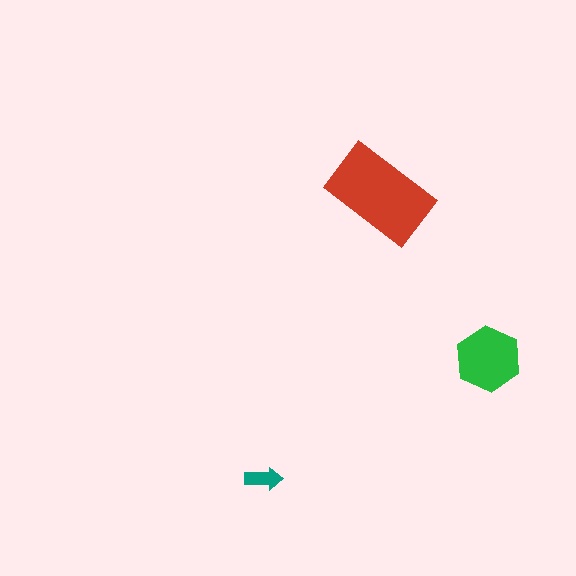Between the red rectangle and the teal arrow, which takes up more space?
The red rectangle.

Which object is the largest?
The red rectangle.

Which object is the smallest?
The teal arrow.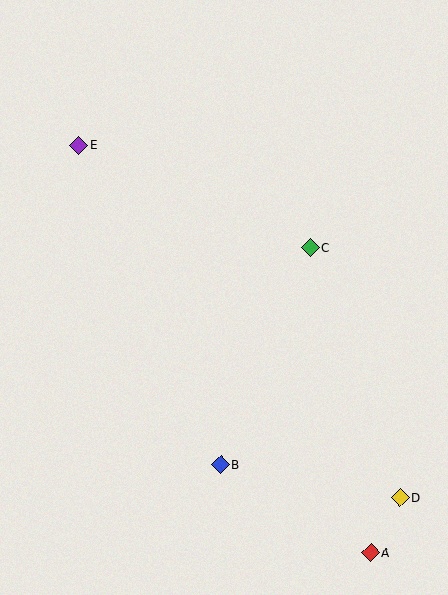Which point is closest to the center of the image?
Point C at (310, 248) is closest to the center.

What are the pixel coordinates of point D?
Point D is at (400, 498).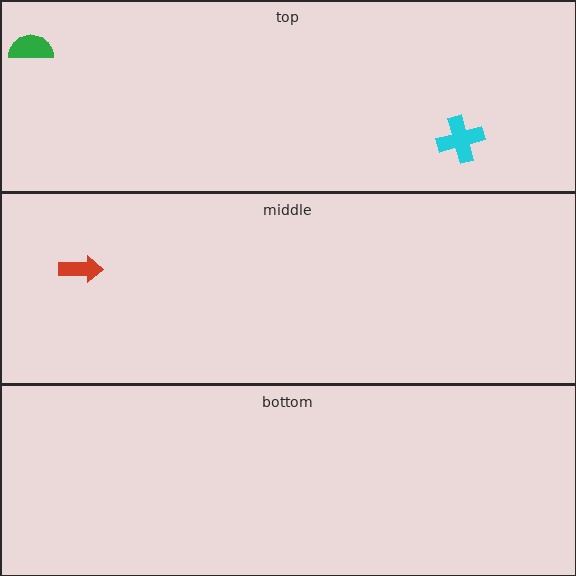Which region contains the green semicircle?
The top region.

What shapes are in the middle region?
The red arrow.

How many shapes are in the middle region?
1.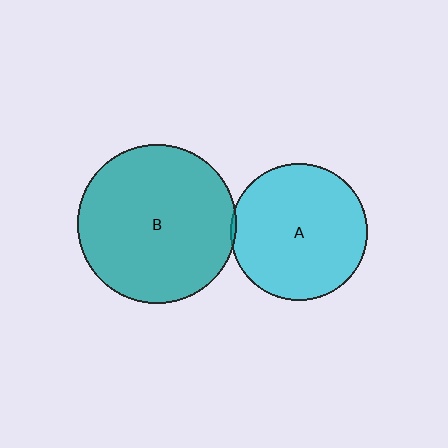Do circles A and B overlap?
Yes.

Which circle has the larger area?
Circle B (teal).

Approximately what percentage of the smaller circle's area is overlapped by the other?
Approximately 5%.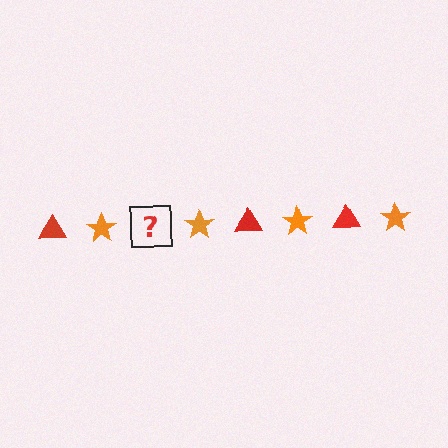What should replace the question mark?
The question mark should be replaced with a red triangle.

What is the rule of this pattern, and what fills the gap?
The rule is that the pattern alternates between red triangle and orange star. The gap should be filled with a red triangle.